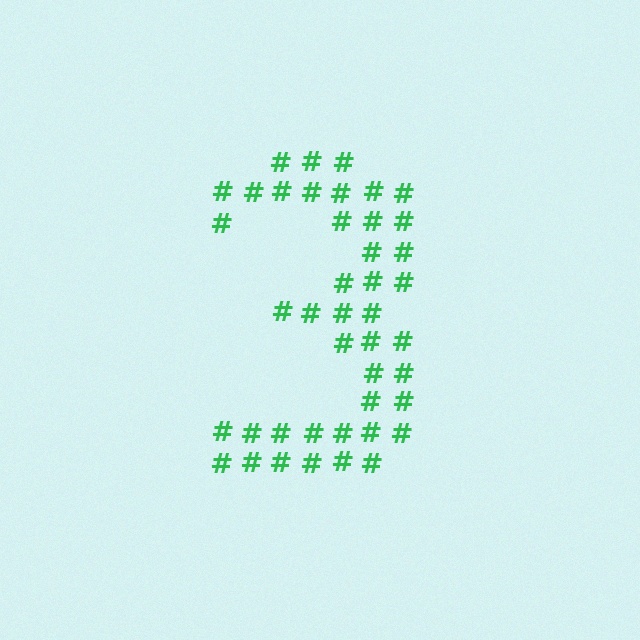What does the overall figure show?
The overall figure shows the digit 3.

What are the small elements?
The small elements are hash symbols.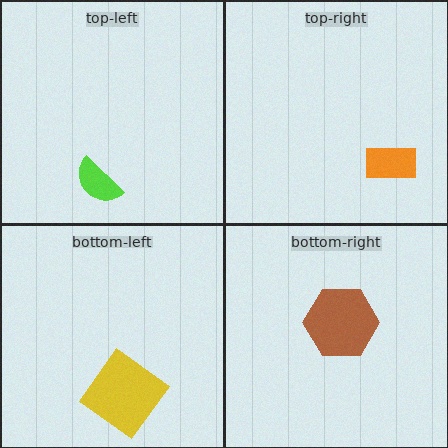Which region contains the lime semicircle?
The top-left region.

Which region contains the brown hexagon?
The bottom-right region.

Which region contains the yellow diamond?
The bottom-left region.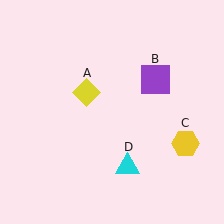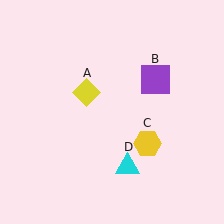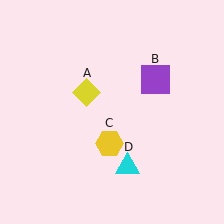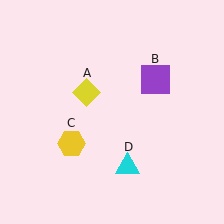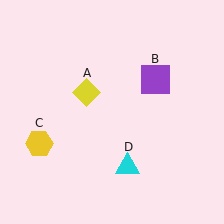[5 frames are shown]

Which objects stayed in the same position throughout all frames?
Yellow diamond (object A) and purple square (object B) and cyan triangle (object D) remained stationary.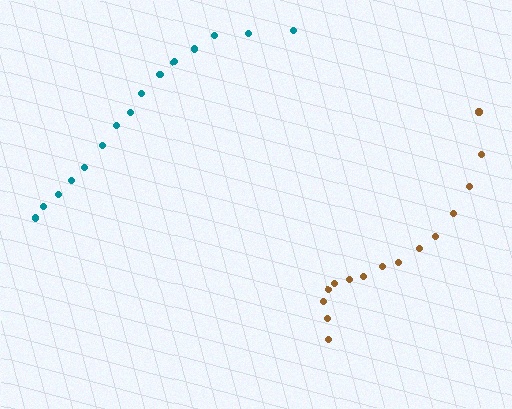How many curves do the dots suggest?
There are 2 distinct paths.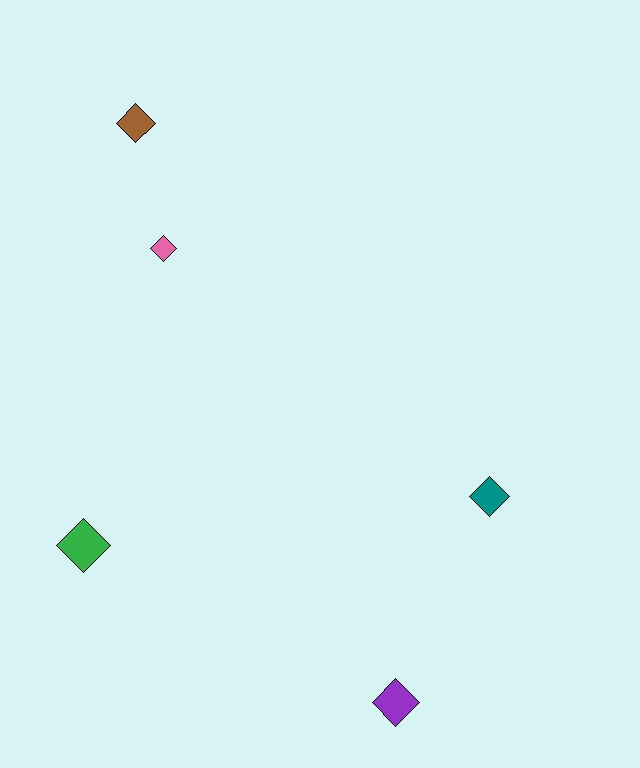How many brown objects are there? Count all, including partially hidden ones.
There is 1 brown object.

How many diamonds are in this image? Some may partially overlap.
There are 5 diamonds.